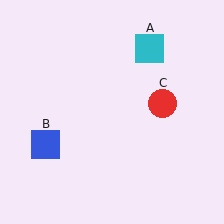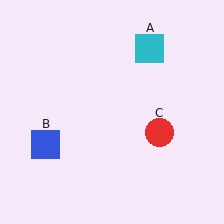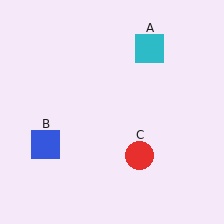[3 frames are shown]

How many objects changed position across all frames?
1 object changed position: red circle (object C).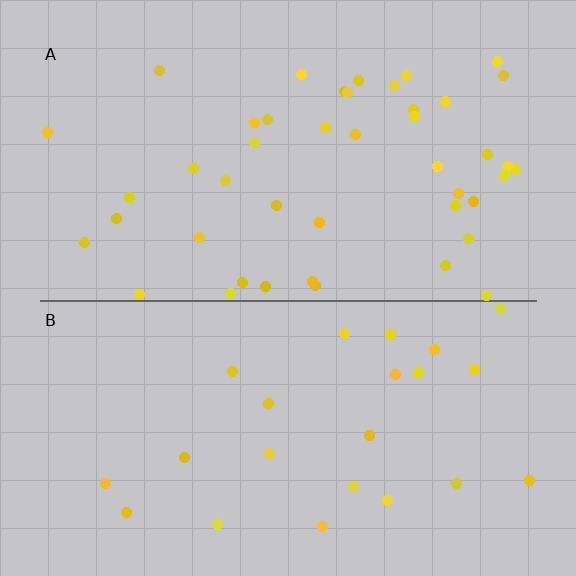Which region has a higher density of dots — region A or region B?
A (the top).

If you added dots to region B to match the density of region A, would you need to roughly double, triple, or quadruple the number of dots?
Approximately double.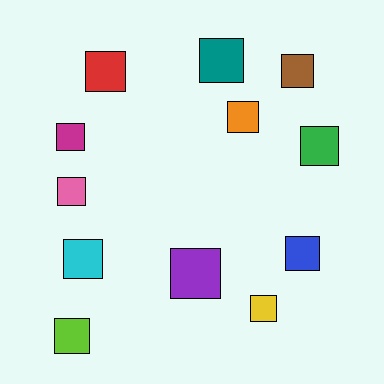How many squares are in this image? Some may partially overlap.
There are 12 squares.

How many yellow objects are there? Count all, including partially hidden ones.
There is 1 yellow object.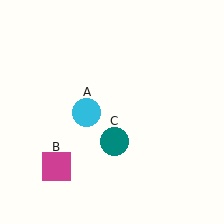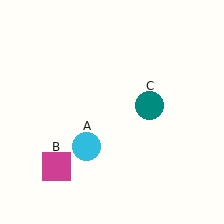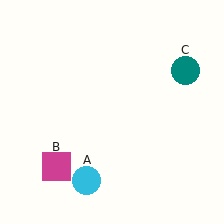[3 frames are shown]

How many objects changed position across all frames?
2 objects changed position: cyan circle (object A), teal circle (object C).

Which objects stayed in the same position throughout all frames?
Magenta square (object B) remained stationary.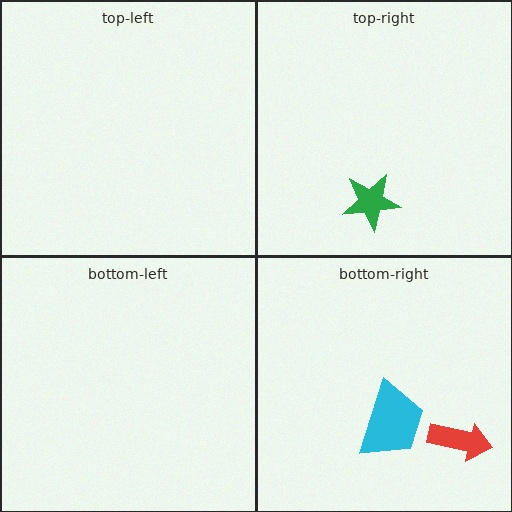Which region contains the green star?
The top-right region.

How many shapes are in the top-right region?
1.